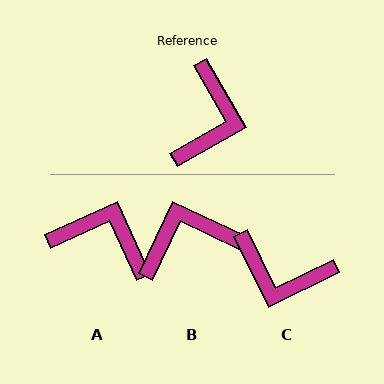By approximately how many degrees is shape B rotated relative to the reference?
Approximately 125 degrees counter-clockwise.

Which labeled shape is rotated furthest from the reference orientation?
B, about 125 degrees away.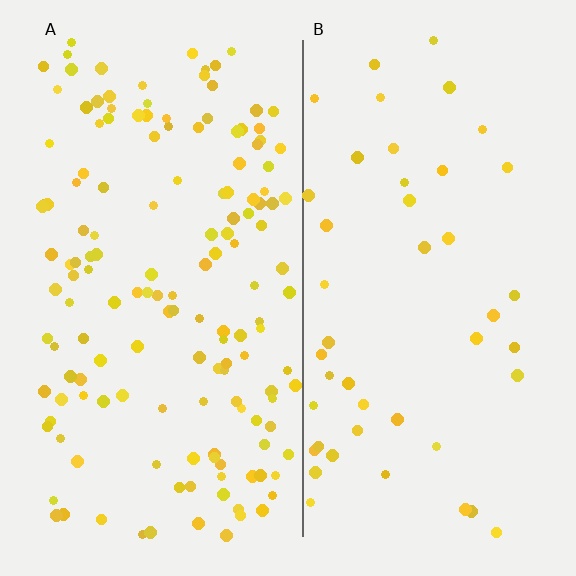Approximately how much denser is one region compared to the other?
Approximately 3.3× — region A over region B.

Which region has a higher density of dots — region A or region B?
A (the left).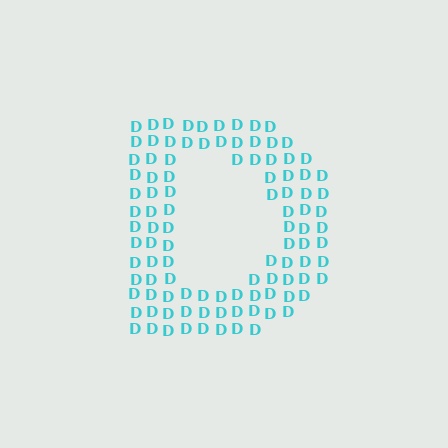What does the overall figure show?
The overall figure shows the letter D.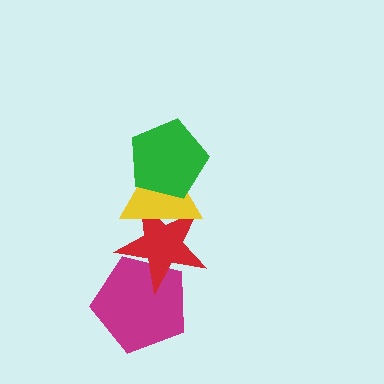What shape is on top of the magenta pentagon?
The red star is on top of the magenta pentagon.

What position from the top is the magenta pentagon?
The magenta pentagon is 4th from the top.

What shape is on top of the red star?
The yellow triangle is on top of the red star.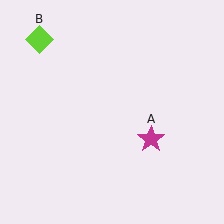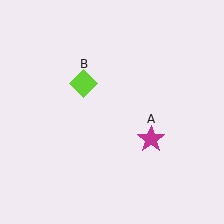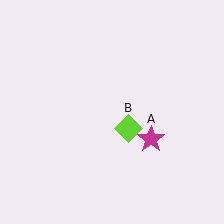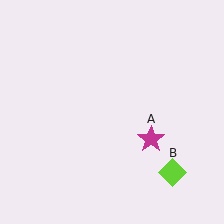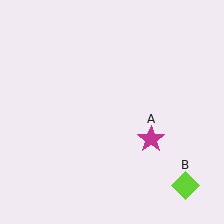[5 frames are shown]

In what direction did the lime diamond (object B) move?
The lime diamond (object B) moved down and to the right.